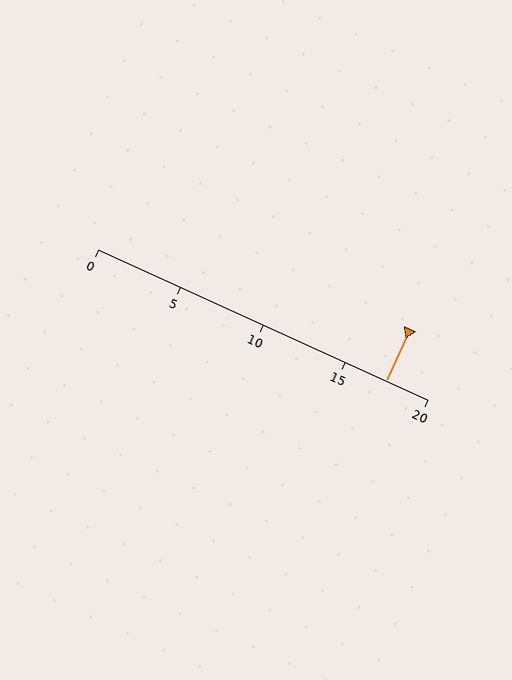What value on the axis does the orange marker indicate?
The marker indicates approximately 17.5.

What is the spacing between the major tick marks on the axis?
The major ticks are spaced 5 apart.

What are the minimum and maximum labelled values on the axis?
The axis runs from 0 to 20.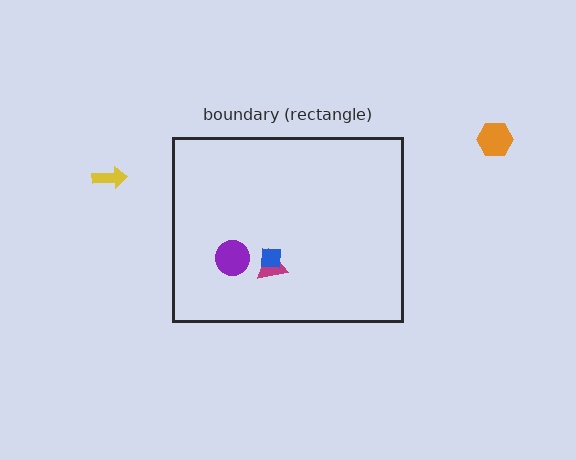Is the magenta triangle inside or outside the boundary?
Inside.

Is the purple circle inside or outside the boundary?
Inside.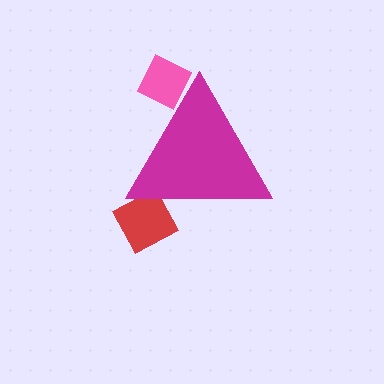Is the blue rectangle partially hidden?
Yes, the blue rectangle is partially hidden behind the magenta triangle.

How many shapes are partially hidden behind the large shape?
3 shapes are partially hidden.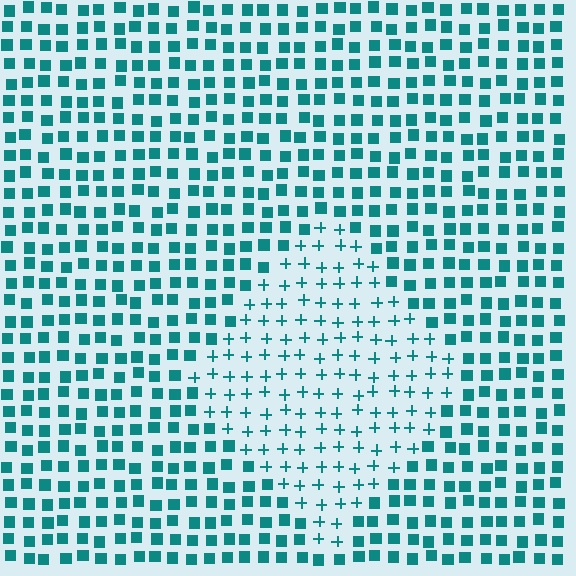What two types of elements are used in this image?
The image uses plus signs inside the diamond region and squares outside it.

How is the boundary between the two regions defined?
The boundary is defined by a change in element shape: plus signs inside vs. squares outside. All elements share the same color and spacing.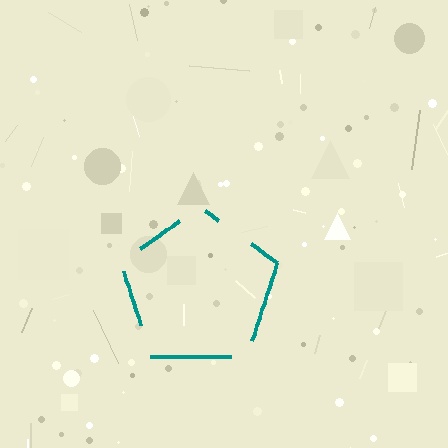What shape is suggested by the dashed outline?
The dashed outline suggests a pentagon.